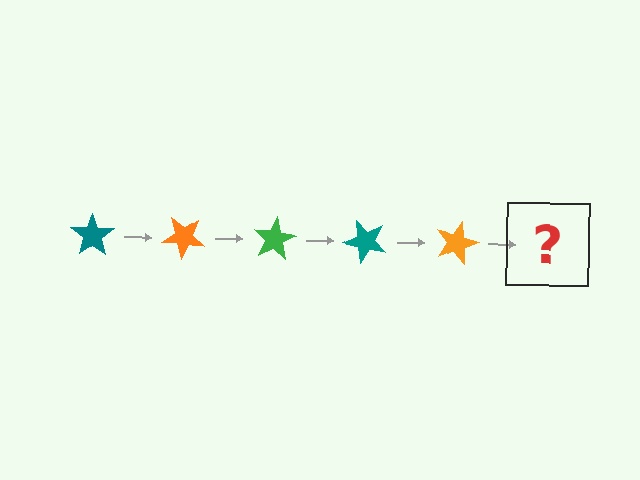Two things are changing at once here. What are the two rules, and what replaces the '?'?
The two rules are that it rotates 40 degrees each step and the color cycles through teal, orange, and green. The '?' should be a green star, rotated 200 degrees from the start.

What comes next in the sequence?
The next element should be a green star, rotated 200 degrees from the start.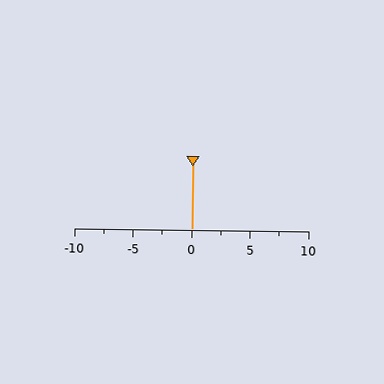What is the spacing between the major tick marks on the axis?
The major ticks are spaced 5 apart.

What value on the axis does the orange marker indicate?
The marker indicates approximately 0.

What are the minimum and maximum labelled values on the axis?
The axis runs from -10 to 10.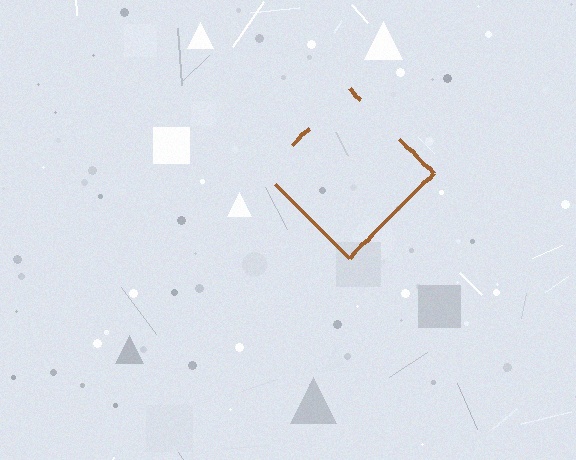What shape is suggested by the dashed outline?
The dashed outline suggests a diamond.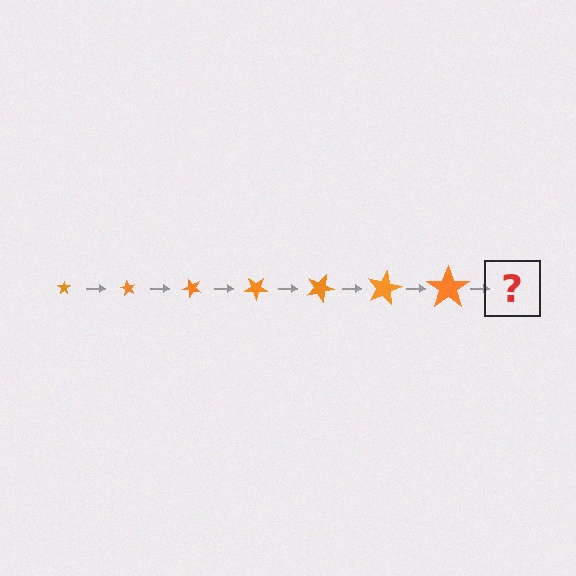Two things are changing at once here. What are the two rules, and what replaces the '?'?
The two rules are that the star grows larger each step and it rotates 60 degrees each step. The '?' should be a star, larger than the previous one and rotated 420 degrees from the start.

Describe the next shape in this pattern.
It should be a star, larger than the previous one and rotated 420 degrees from the start.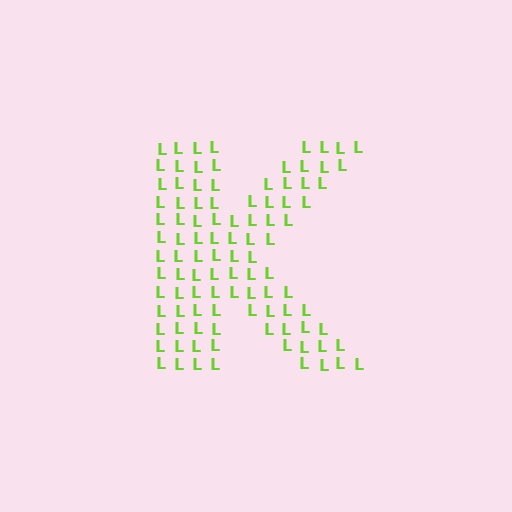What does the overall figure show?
The overall figure shows the letter K.